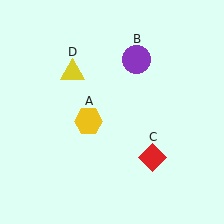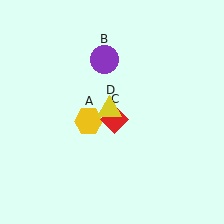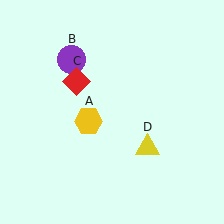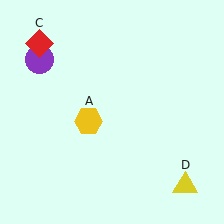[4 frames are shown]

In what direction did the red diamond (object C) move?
The red diamond (object C) moved up and to the left.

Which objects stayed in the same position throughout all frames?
Yellow hexagon (object A) remained stationary.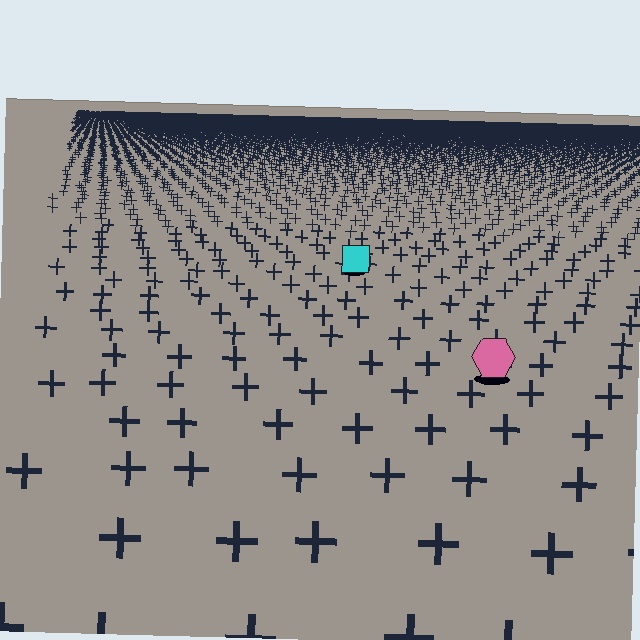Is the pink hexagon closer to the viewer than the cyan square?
Yes. The pink hexagon is closer — you can tell from the texture gradient: the ground texture is coarser near it.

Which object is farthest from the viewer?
The cyan square is farthest from the viewer. It appears smaller and the ground texture around it is denser.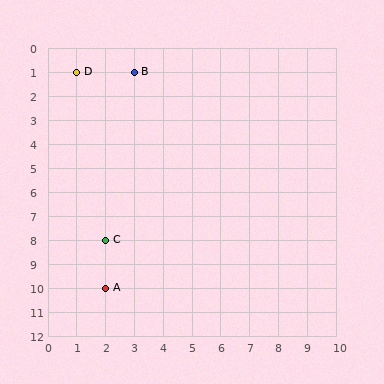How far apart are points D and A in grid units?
Points D and A are 1 column and 9 rows apart (about 9.1 grid units diagonally).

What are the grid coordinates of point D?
Point D is at grid coordinates (1, 1).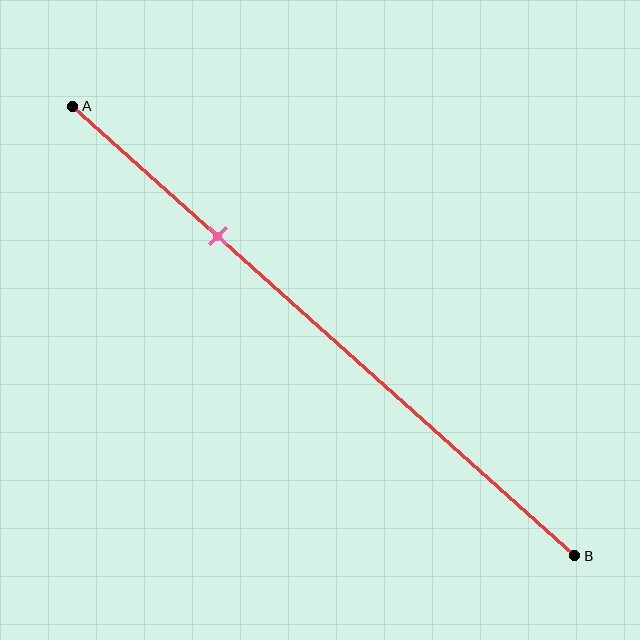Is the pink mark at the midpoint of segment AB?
No, the mark is at about 30% from A, not at the 50% midpoint.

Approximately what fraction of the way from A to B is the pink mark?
The pink mark is approximately 30% of the way from A to B.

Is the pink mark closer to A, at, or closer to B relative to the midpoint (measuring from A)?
The pink mark is closer to point A than the midpoint of segment AB.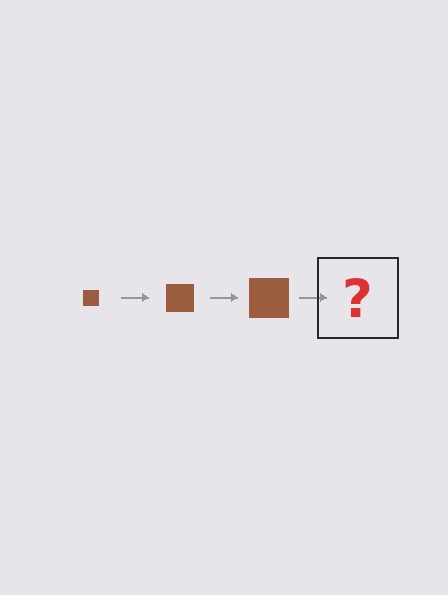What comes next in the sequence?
The next element should be a brown square, larger than the previous one.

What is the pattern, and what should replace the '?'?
The pattern is that the square gets progressively larger each step. The '?' should be a brown square, larger than the previous one.